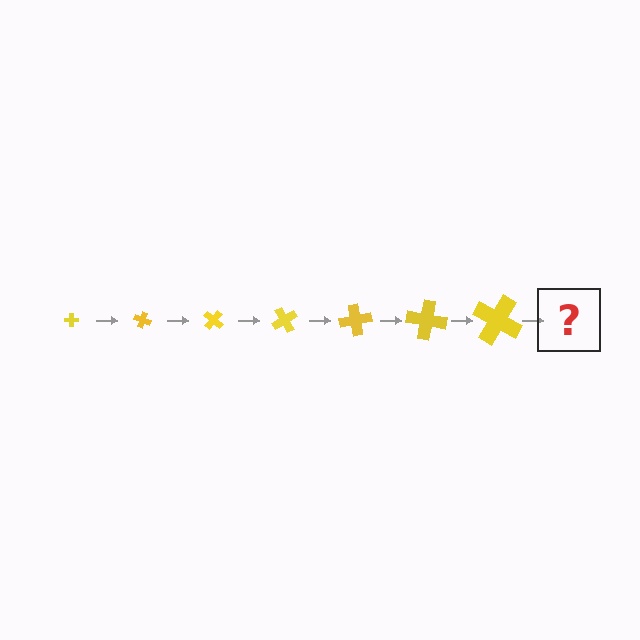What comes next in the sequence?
The next element should be a cross, larger than the previous one and rotated 140 degrees from the start.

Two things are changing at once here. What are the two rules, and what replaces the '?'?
The two rules are that the cross grows larger each step and it rotates 20 degrees each step. The '?' should be a cross, larger than the previous one and rotated 140 degrees from the start.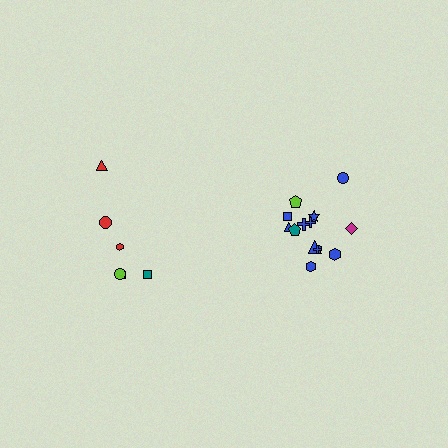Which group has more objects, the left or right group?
The right group.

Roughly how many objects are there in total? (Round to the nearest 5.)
Roughly 20 objects in total.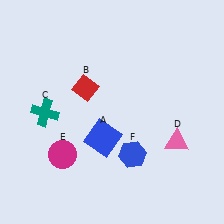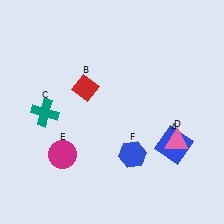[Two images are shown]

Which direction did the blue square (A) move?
The blue square (A) moved right.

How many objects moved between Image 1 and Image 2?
1 object moved between the two images.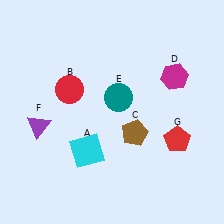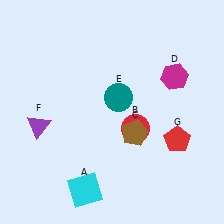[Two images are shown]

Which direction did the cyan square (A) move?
The cyan square (A) moved down.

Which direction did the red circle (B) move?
The red circle (B) moved right.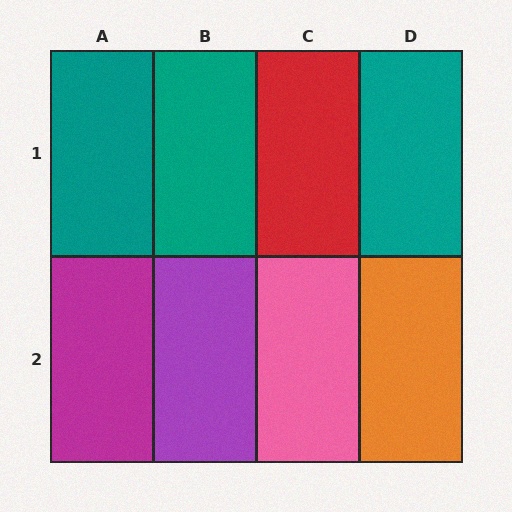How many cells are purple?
1 cell is purple.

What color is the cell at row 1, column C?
Red.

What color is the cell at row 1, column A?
Teal.